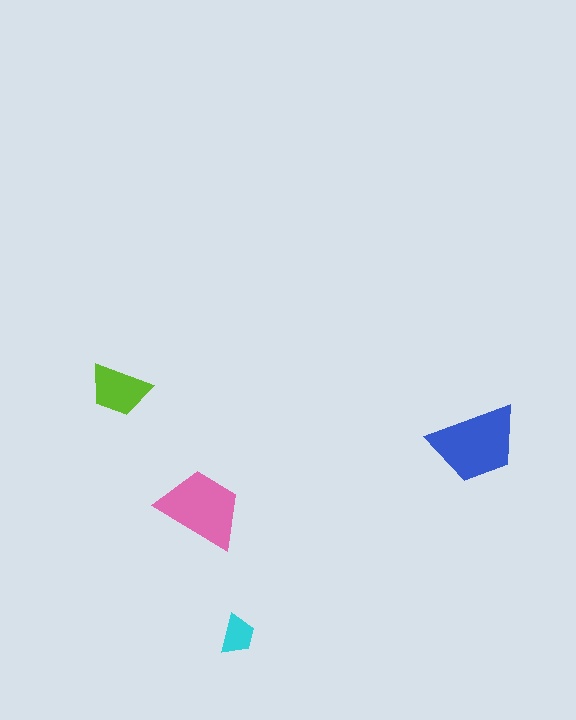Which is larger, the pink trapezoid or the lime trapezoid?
The pink one.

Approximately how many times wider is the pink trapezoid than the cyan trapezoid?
About 2 times wider.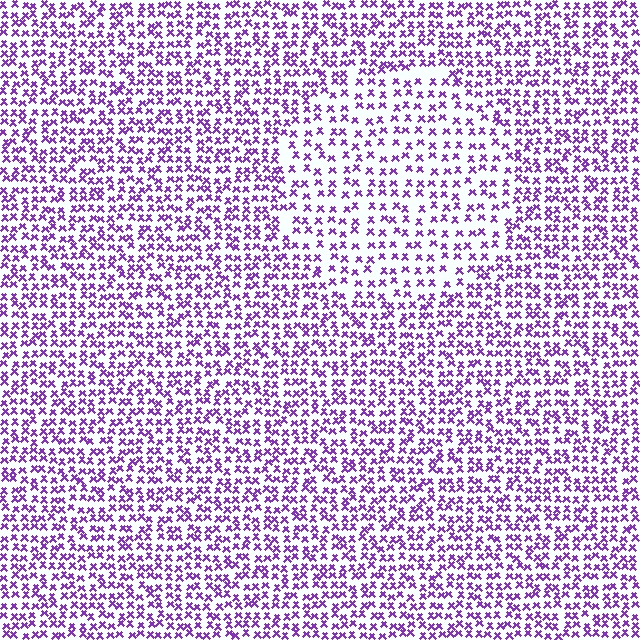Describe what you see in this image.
The image contains small purple elements arranged at two different densities. A circle-shaped region is visible where the elements are less densely packed than the surrounding area.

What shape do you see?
I see a circle.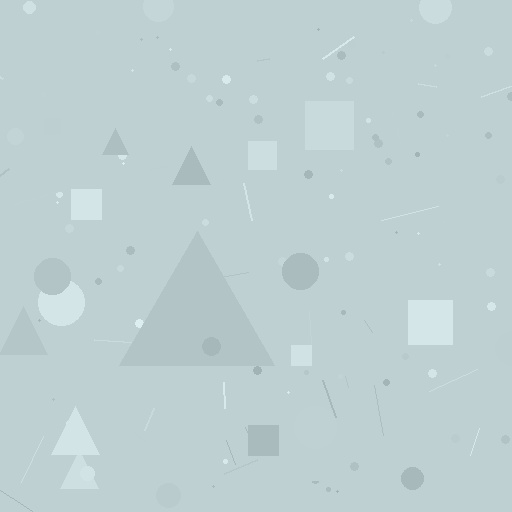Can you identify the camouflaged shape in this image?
The camouflaged shape is a triangle.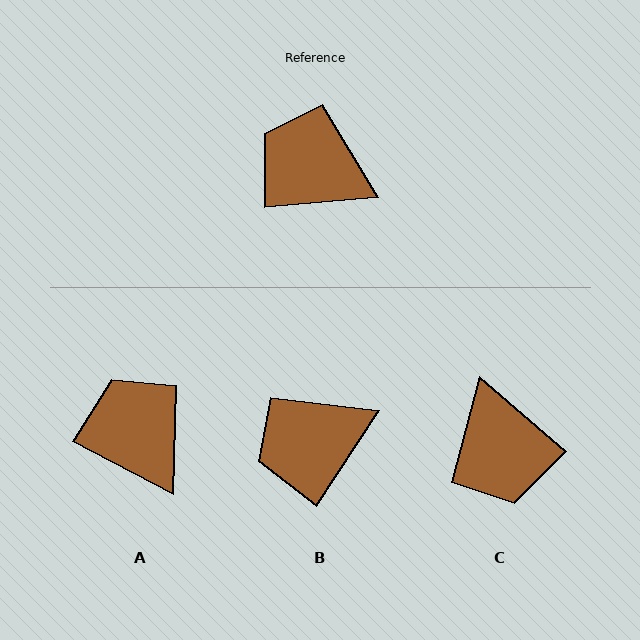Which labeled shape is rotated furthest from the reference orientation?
C, about 134 degrees away.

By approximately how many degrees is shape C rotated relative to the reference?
Approximately 134 degrees counter-clockwise.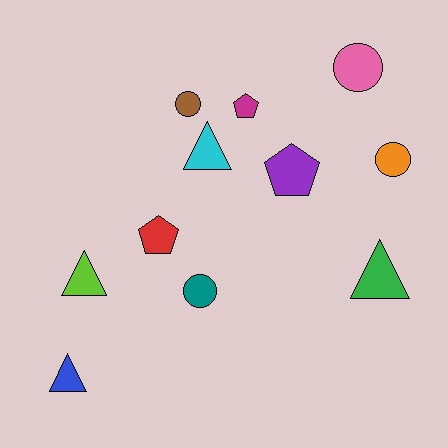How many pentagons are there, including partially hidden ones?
There are 3 pentagons.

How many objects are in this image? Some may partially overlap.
There are 11 objects.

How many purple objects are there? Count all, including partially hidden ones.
There is 1 purple object.